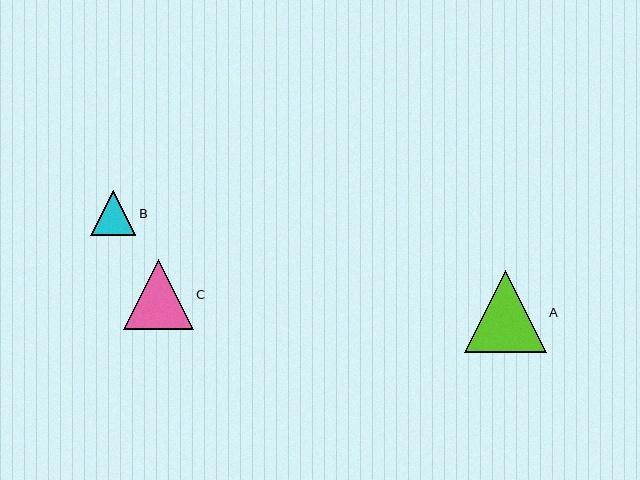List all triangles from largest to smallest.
From largest to smallest: A, C, B.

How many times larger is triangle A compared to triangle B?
Triangle A is approximately 1.8 times the size of triangle B.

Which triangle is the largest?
Triangle A is the largest with a size of approximately 82 pixels.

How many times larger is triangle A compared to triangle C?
Triangle A is approximately 1.2 times the size of triangle C.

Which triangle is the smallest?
Triangle B is the smallest with a size of approximately 45 pixels.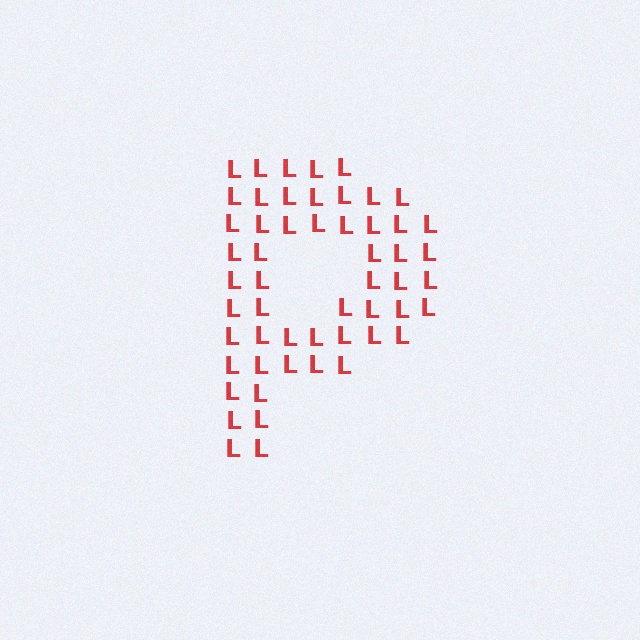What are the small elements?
The small elements are letter L's.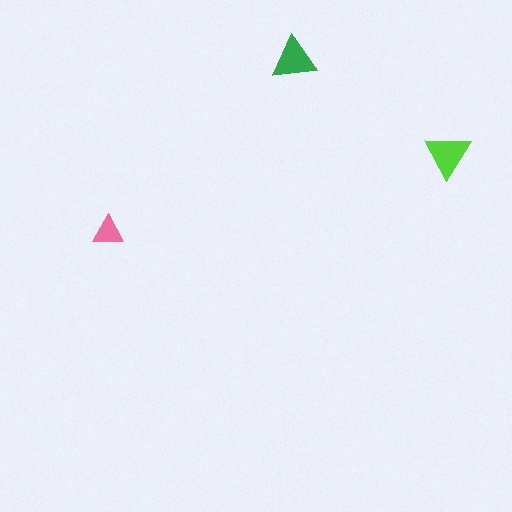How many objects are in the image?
There are 3 objects in the image.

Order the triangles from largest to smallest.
the lime one, the green one, the pink one.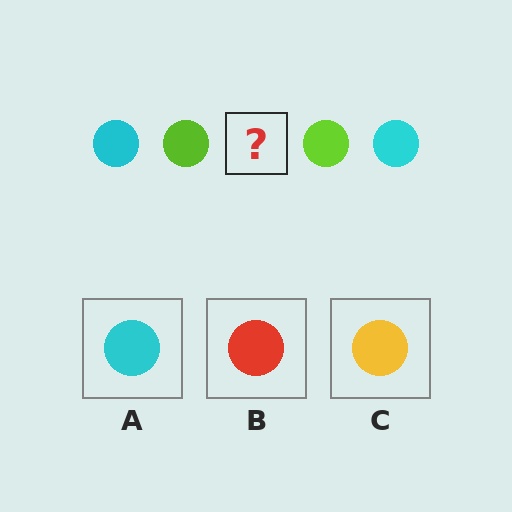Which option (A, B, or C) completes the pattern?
A.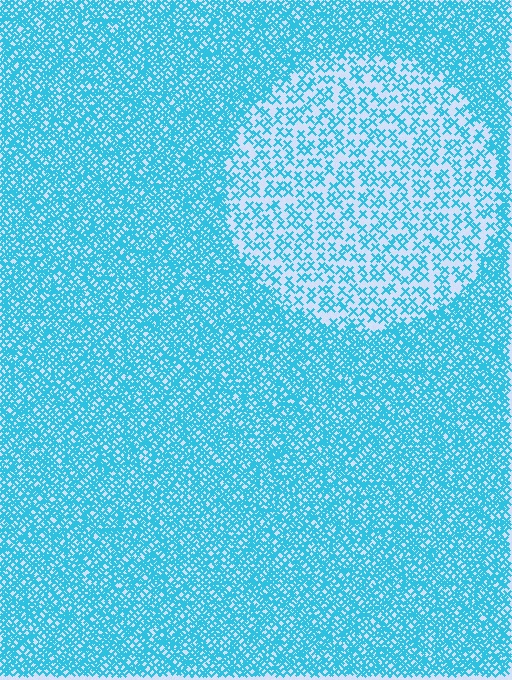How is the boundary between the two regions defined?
The boundary is defined by a change in element density (approximately 2.5x ratio). All elements are the same color, size, and shape.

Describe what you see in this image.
The image contains small cyan elements arranged at two different densities. A circle-shaped region is visible where the elements are less densely packed than the surrounding area.